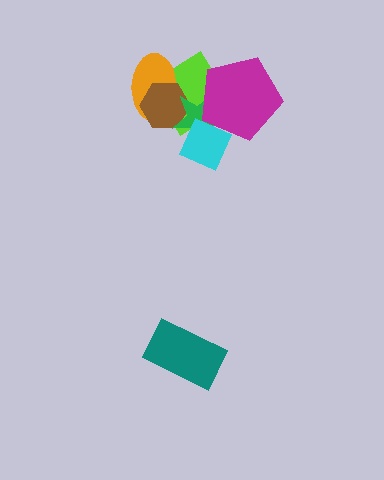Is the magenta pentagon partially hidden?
No, no other shape covers it.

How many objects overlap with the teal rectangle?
0 objects overlap with the teal rectangle.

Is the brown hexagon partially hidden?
Yes, it is partially covered by another shape.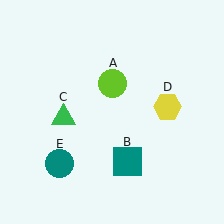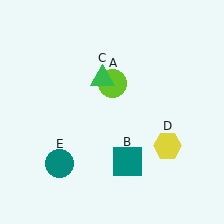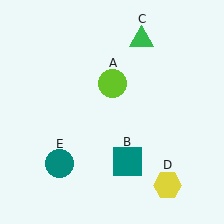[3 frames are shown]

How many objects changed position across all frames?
2 objects changed position: green triangle (object C), yellow hexagon (object D).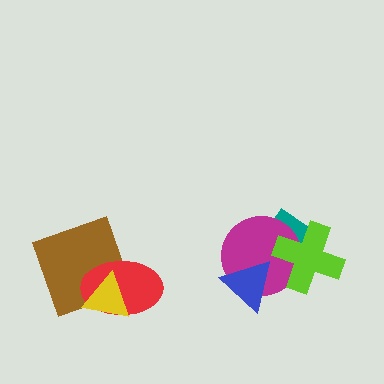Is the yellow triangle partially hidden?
No, no other shape covers it.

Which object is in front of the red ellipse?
The yellow triangle is in front of the red ellipse.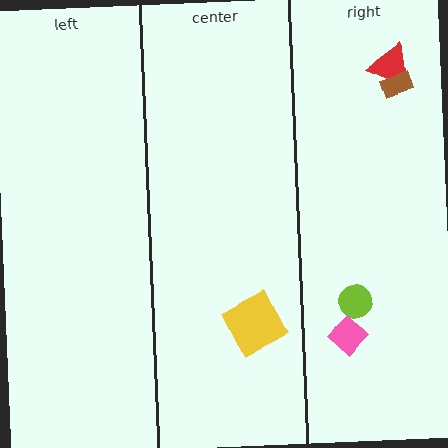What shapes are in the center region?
The yellow square.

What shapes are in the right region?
The red triangle, the brown rectangle, the lime circle, the pink diamond.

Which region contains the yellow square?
The center region.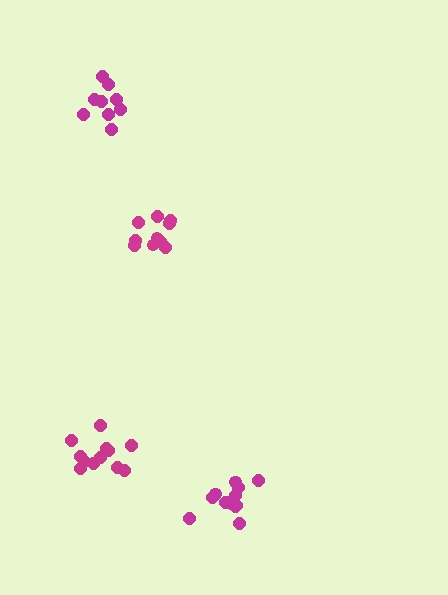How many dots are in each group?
Group 1: 9 dots, Group 2: 13 dots, Group 3: 12 dots, Group 4: 10 dots (44 total).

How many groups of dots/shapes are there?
There are 4 groups.